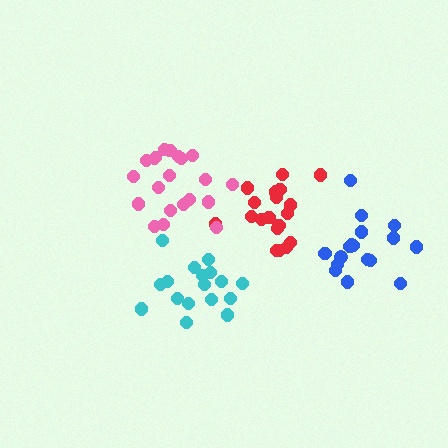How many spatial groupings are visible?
There are 4 spatial groupings.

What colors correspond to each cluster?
The clusters are colored: red, pink, cyan, blue.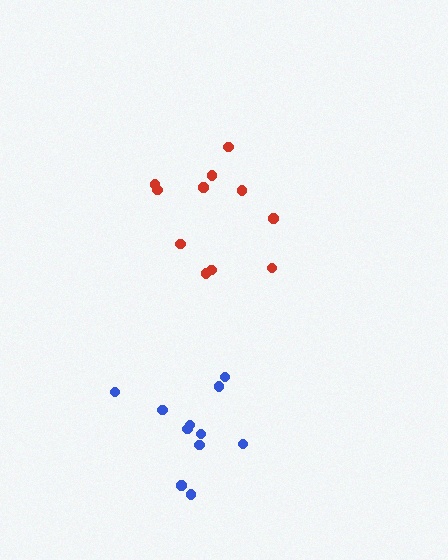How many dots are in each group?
Group 1: 11 dots, Group 2: 11 dots (22 total).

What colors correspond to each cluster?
The clusters are colored: red, blue.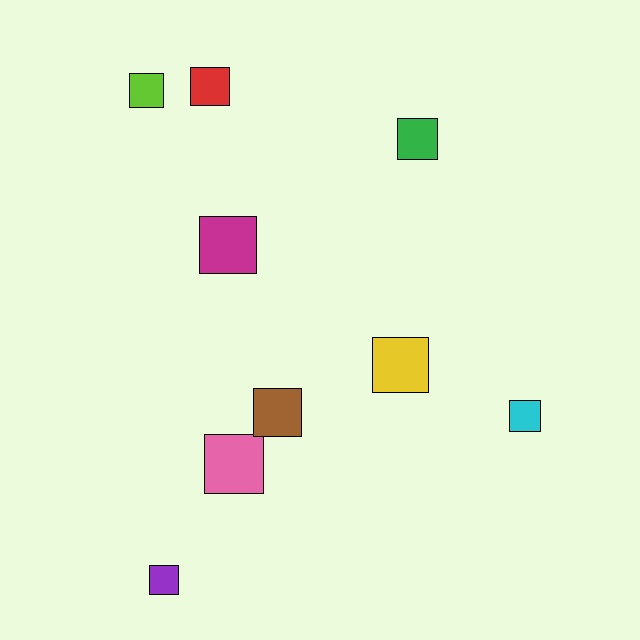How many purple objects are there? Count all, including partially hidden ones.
There is 1 purple object.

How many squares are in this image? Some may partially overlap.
There are 9 squares.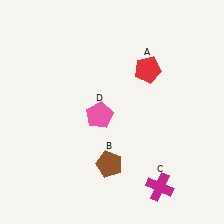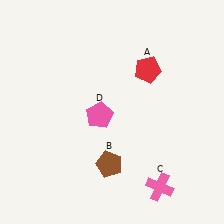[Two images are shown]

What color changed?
The cross (C) changed from magenta in Image 1 to pink in Image 2.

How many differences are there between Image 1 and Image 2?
There is 1 difference between the two images.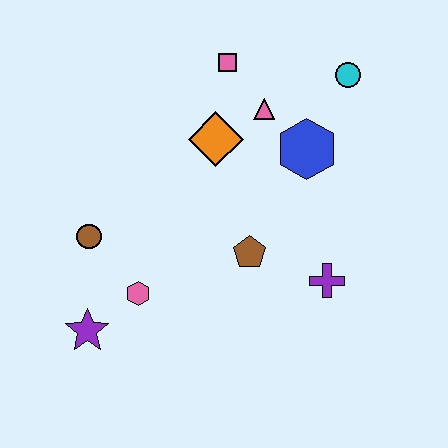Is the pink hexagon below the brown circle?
Yes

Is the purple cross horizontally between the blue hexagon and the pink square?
No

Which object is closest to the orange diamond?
The pink triangle is closest to the orange diamond.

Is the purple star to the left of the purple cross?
Yes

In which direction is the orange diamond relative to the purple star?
The orange diamond is above the purple star.